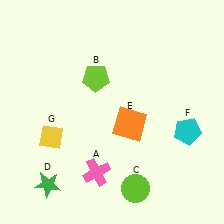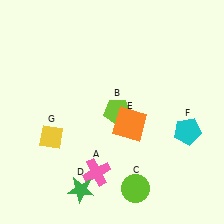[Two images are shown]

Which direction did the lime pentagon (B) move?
The lime pentagon (B) moved down.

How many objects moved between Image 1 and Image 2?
2 objects moved between the two images.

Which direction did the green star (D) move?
The green star (D) moved right.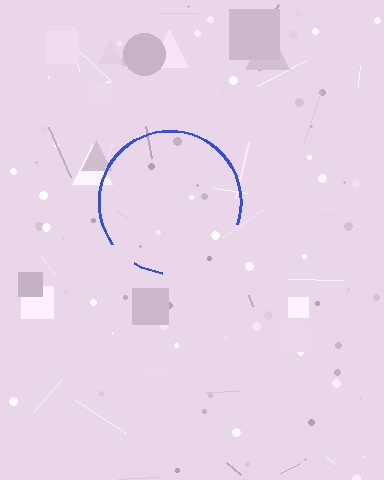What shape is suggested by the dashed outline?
The dashed outline suggests a circle.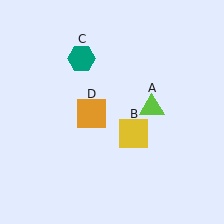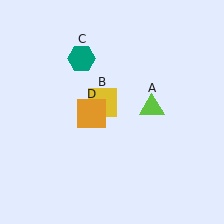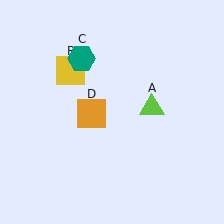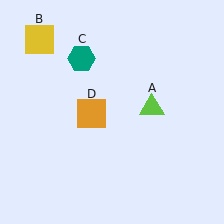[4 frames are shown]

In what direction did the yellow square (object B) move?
The yellow square (object B) moved up and to the left.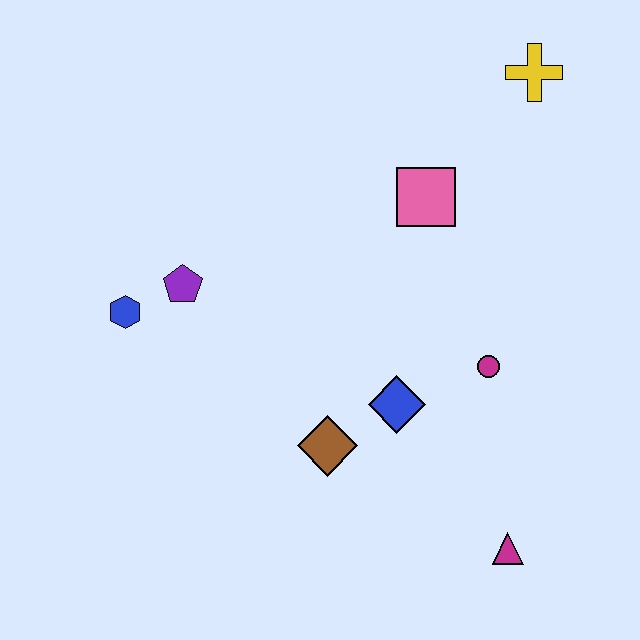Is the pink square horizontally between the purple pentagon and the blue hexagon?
No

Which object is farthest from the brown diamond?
The yellow cross is farthest from the brown diamond.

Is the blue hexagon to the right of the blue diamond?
No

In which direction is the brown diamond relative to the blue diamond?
The brown diamond is to the left of the blue diamond.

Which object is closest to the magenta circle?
The blue diamond is closest to the magenta circle.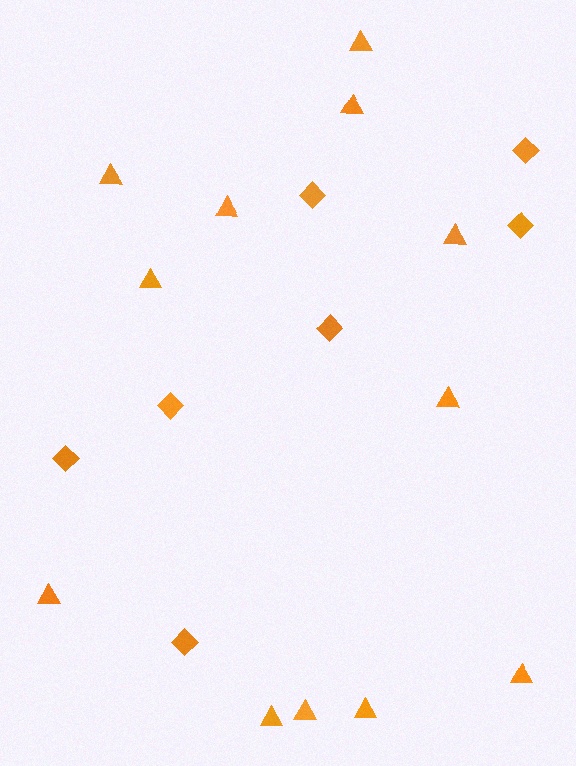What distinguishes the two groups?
There are 2 groups: one group of triangles (12) and one group of diamonds (7).